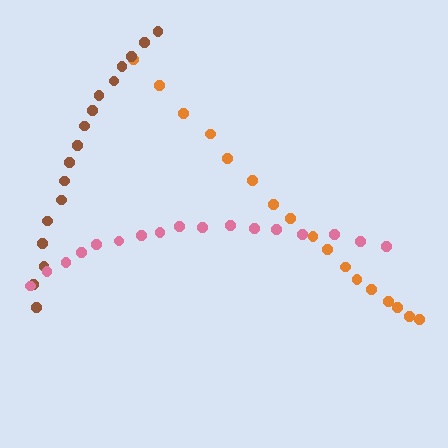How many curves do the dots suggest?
There are 3 distinct paths.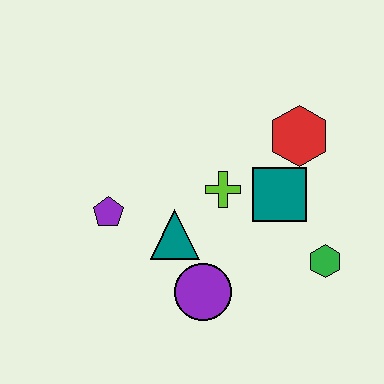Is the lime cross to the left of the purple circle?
No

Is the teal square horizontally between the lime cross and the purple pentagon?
No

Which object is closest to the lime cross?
The teal square is closest to the lime cross.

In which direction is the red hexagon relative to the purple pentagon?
The red hexagon is to the right of the purple pentagon.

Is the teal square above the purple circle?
Yes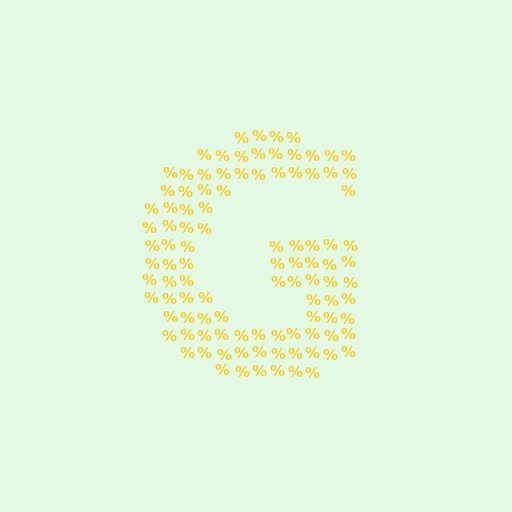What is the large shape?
The large shape is the letter G.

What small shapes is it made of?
It is made of small percent signs.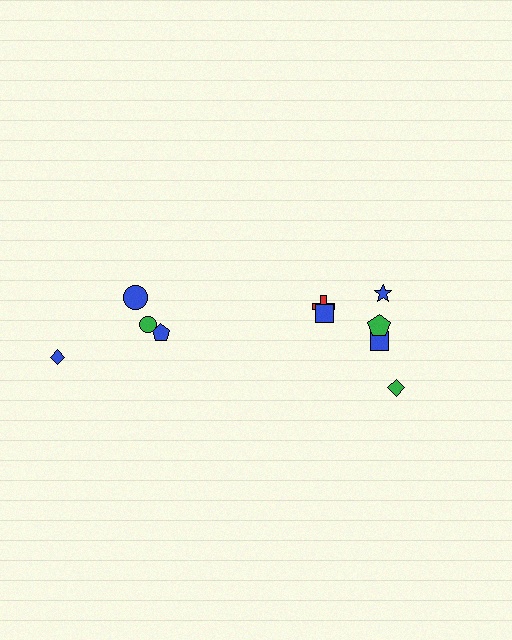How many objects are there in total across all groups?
There are 10 objects.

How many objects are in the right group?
There are 6 objects.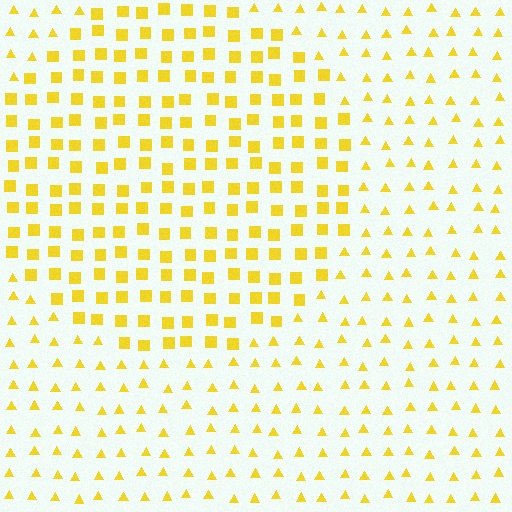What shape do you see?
I see a circle.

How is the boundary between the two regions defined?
The boundary is defined by a change in element shape: squares inside vs. triangles outside. All elements share the same color and spacing.